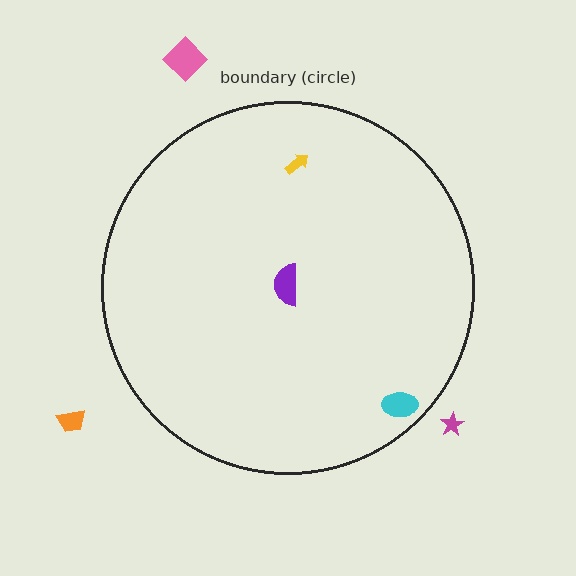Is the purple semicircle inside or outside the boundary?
Inside.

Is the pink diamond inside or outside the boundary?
Outside.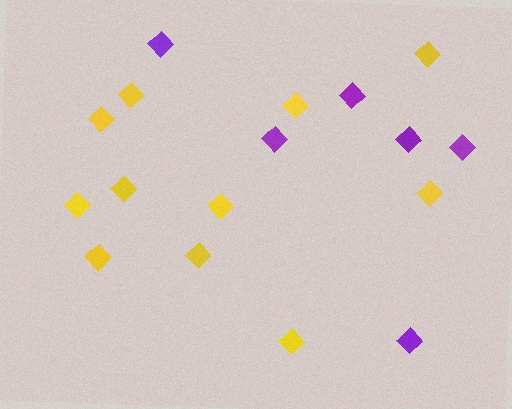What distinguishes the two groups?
There are 2 groups: one group of yellow diamonds (11) and one group of purple diamonds (6).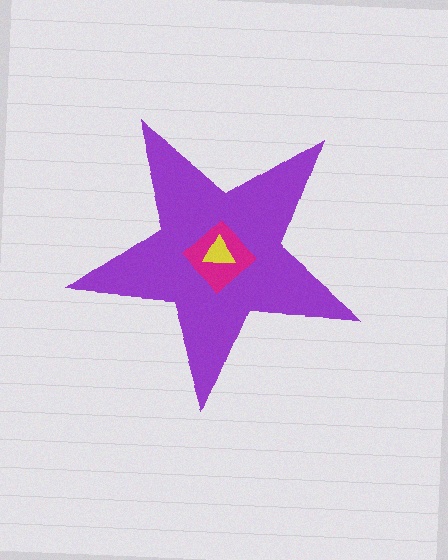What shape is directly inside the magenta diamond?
The yellow triangle.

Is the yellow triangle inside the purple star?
Yes.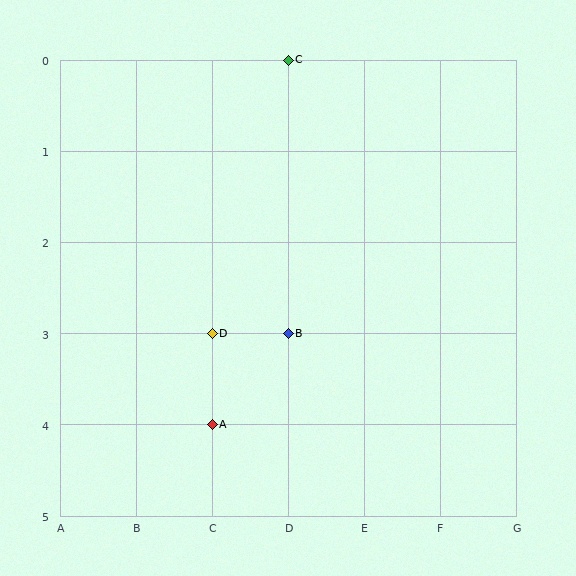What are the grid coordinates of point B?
Point B is at grid coordinates (D, 3).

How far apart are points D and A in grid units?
Points D and A are 1 row apart.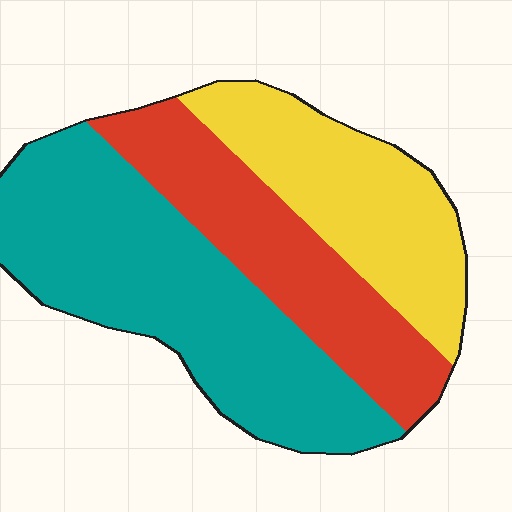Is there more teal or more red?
Teal.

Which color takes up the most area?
Teal, at roughly 45%.